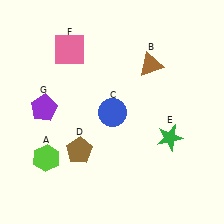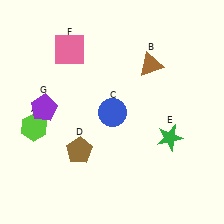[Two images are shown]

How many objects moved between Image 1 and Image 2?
1 object moved between the two images.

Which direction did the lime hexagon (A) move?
The lime hexagon (A) moved up.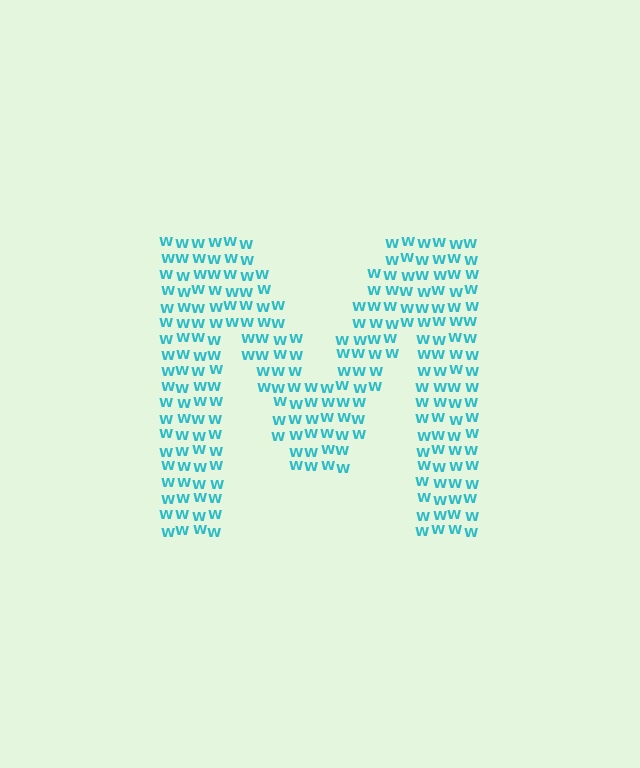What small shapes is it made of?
It is made of small letter W's.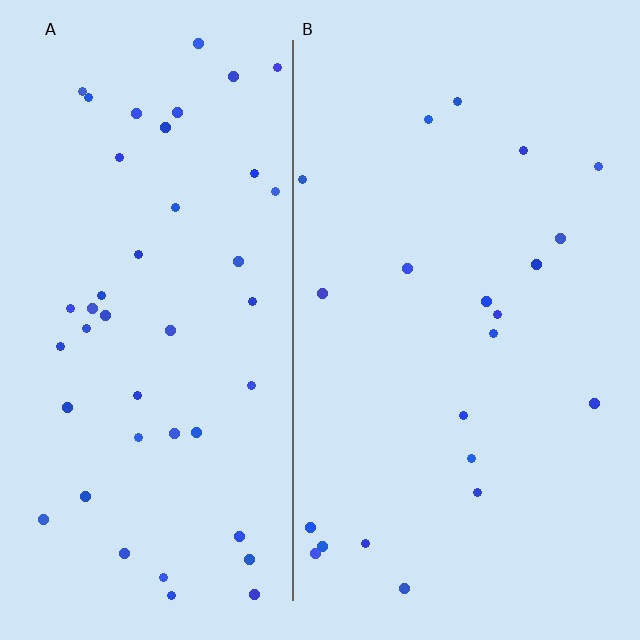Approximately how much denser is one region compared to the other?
Approximately 2.1× — region A over region B.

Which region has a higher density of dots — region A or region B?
A (the left).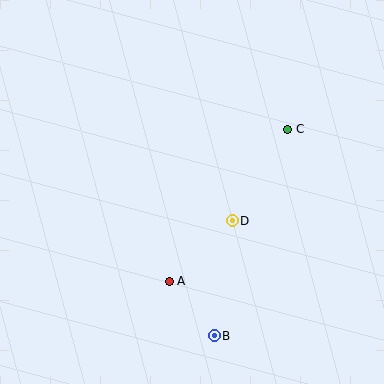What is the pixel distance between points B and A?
The distance between B and A is 71 pixels.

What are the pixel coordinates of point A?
Point A is at (169, 281).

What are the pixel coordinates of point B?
Point B is at (214, 336).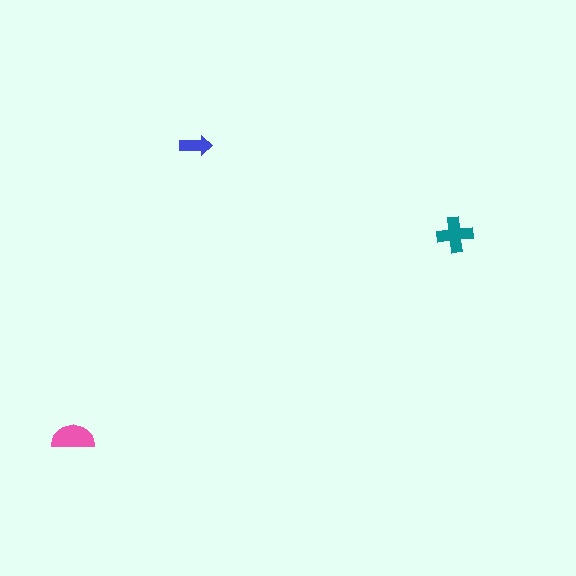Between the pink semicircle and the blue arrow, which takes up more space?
The pink semicircle.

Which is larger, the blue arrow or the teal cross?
The teal cross.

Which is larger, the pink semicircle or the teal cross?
The pink semicircle.